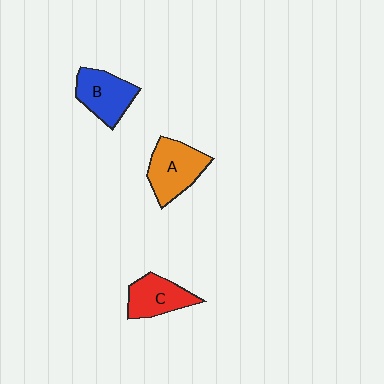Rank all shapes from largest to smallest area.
From largest to smallest: A (orange), B (blue), C (red).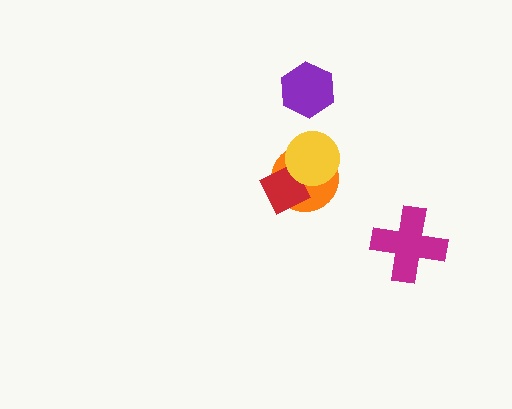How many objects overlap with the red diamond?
2 objects overlap with the red diamond.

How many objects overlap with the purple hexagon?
0 objects overlap with the purple hexagon.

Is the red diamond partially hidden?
Yes, it is partially covered by another shape.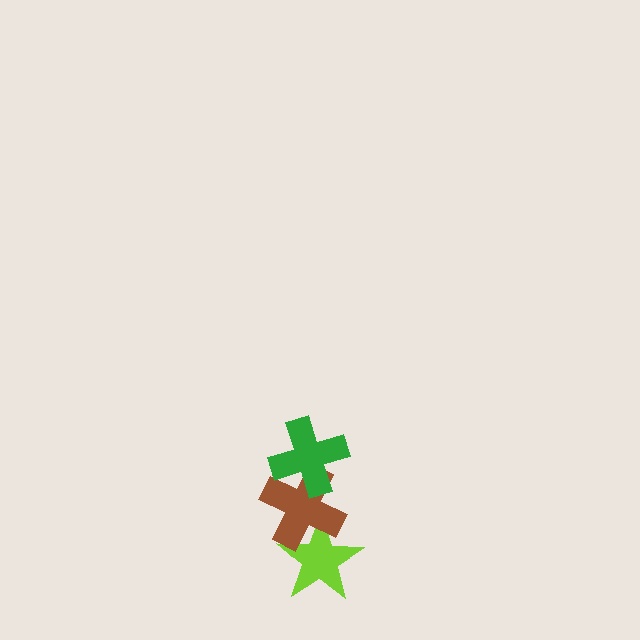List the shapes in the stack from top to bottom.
From top to bottom: the green cross, the brown cross, the lime star.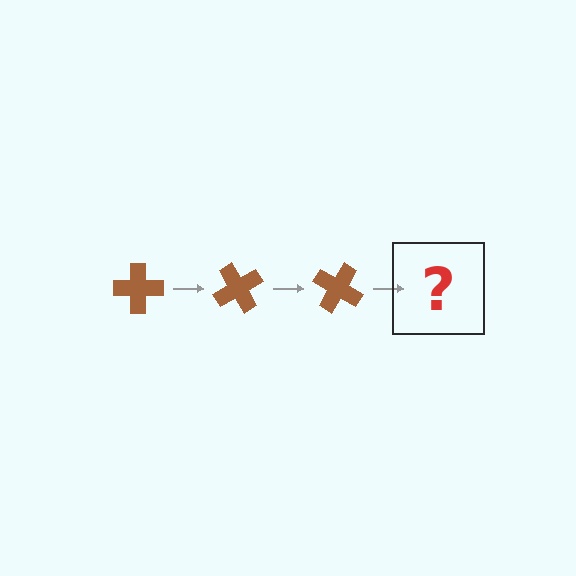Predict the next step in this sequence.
The next step is a brown cross rotated 180 degrees.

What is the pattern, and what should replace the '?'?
The pattern is that the cross rotates 60 degrees each step. The '?' should be a brown cross rotated 180 degrees.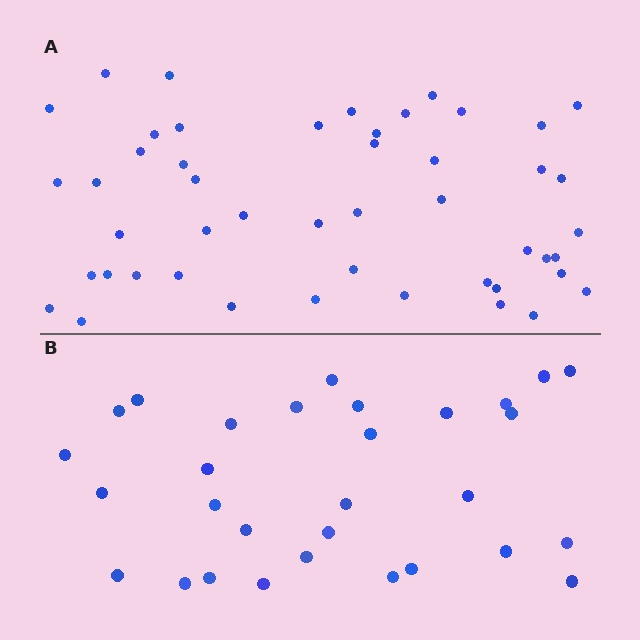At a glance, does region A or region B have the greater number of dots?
Region A (the top region) has more dots.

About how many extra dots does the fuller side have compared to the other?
Region A has approximately 20 more dots than region B.